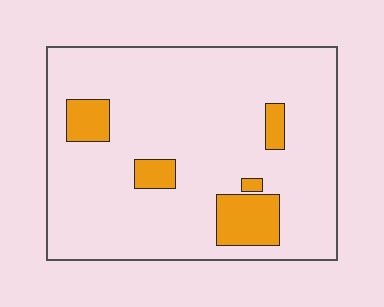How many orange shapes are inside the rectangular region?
5.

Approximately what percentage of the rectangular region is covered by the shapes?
Approximately 10%.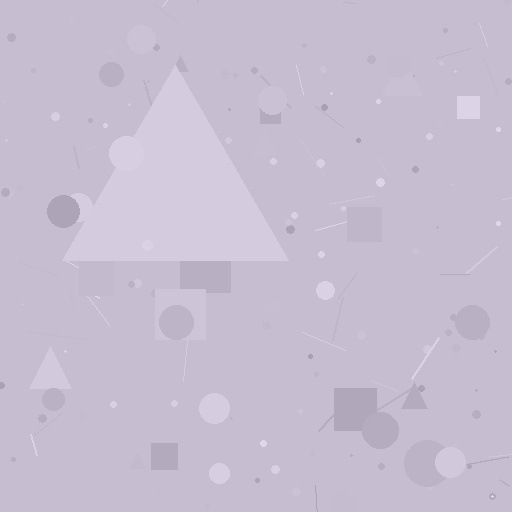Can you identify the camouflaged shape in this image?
The camouflaged shape is a triangle.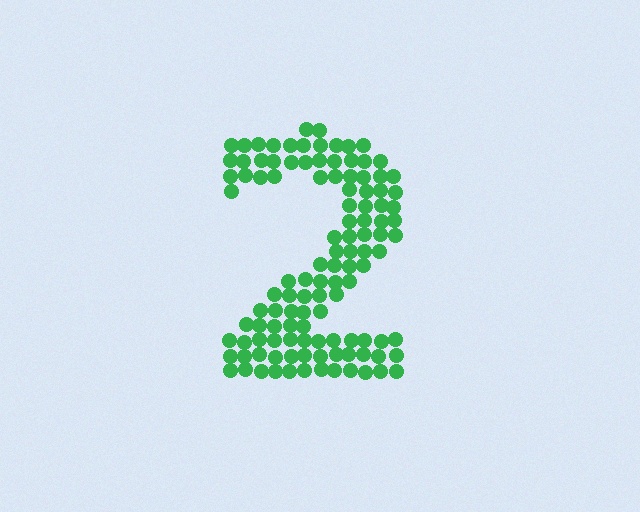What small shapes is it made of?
It is made of small circles.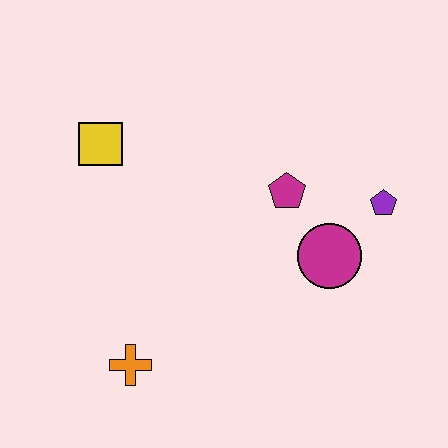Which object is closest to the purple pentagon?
The magenta circle is closest to the purple pentagon.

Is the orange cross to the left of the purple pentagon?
Yes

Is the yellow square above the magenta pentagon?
Yes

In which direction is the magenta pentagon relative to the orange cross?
The magenta pentagon is above the orange cross.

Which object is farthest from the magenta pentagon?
The orange cross is farthest from the magenta pentagon.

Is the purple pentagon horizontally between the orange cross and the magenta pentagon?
No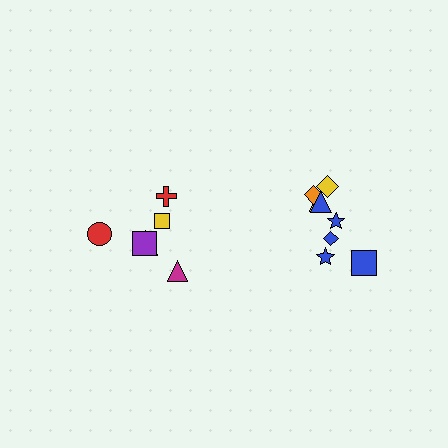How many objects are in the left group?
There are 6 objects.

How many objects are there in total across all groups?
There are 14 objects.